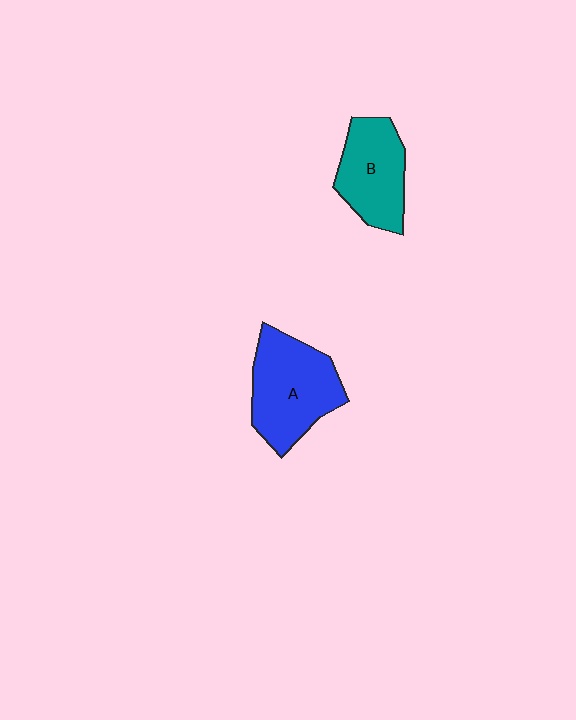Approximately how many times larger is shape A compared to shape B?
Approximately 1.3 times.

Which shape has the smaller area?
Shape B (teal).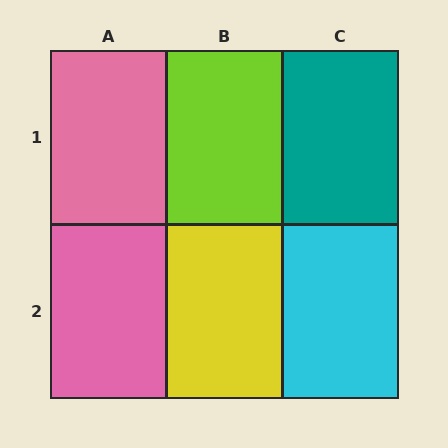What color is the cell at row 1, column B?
Lime.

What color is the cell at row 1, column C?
Teal.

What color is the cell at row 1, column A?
Pink.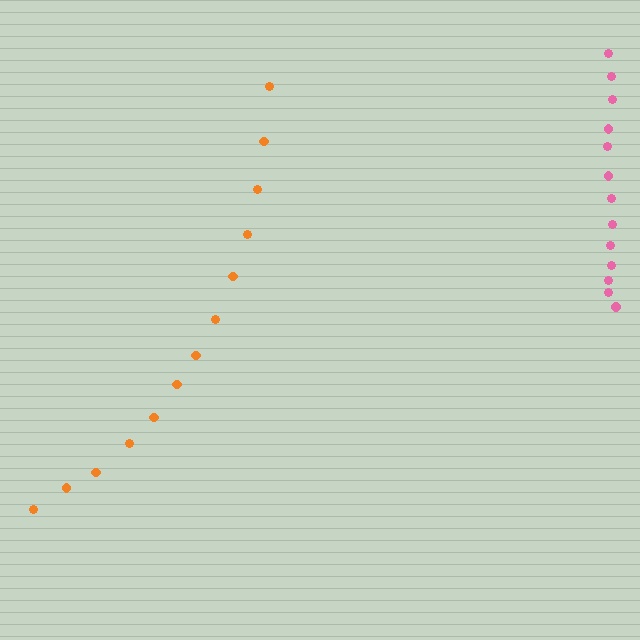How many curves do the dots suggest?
There are 2 distinct paths.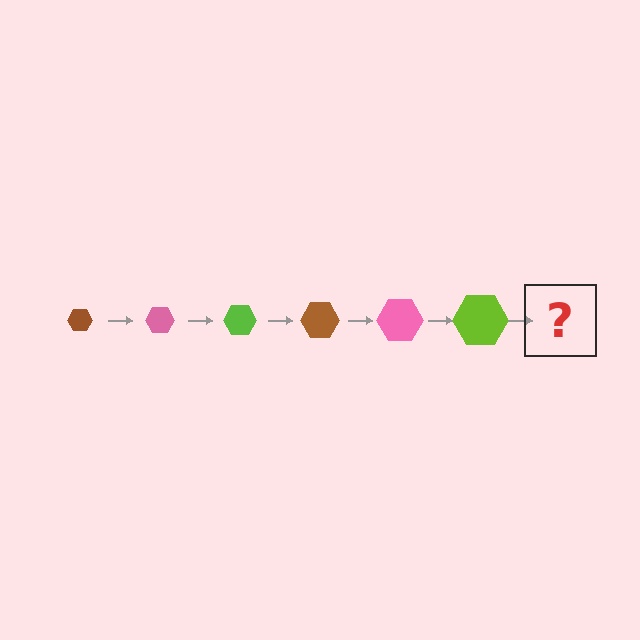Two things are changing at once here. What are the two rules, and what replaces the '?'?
The two rules are that the hexagon grows larger each step and the color cycles through brown, pink, and lime. The '?' should be a brown hexagon, larger than the previous one.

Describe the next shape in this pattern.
It should be a brown hexagon, larger than the previous one.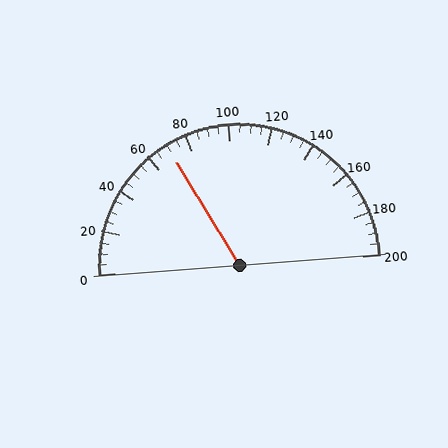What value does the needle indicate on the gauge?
The needle indicates approximately 70.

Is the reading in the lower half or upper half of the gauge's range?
The reading is in the lower half of the range (0 to 200).